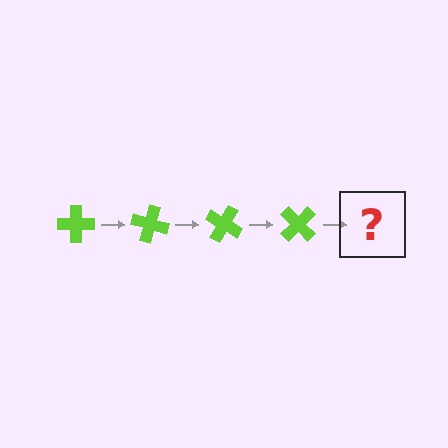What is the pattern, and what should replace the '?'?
The pattern is that the cross rotates 15 degrees each step. The '?' should be a lime cross rotated 60 degrees.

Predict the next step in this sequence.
The next step is a lime cross rotated 60 degrees.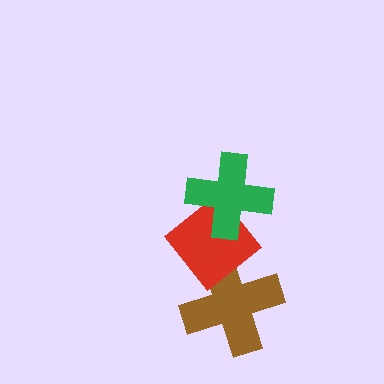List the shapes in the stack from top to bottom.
From top to bottom: the green cross, the red diamond, the brown cross.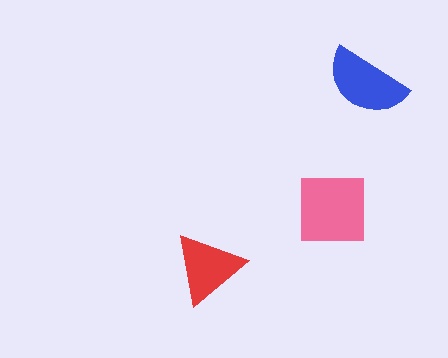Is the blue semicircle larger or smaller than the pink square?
Smaller.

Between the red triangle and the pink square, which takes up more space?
The pink square.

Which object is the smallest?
The red triangle.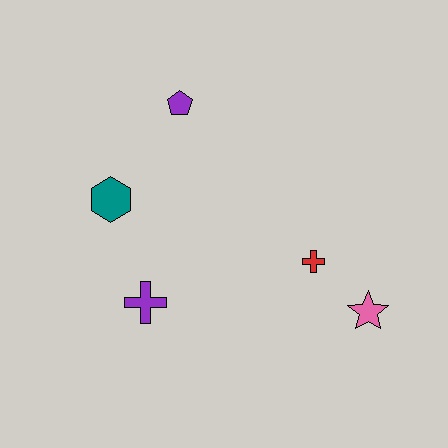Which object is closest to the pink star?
The red cross is closest to the pink star.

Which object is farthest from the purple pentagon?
The pink star is farthest from the purple pentagon.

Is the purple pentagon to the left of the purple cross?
No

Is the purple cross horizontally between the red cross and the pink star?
No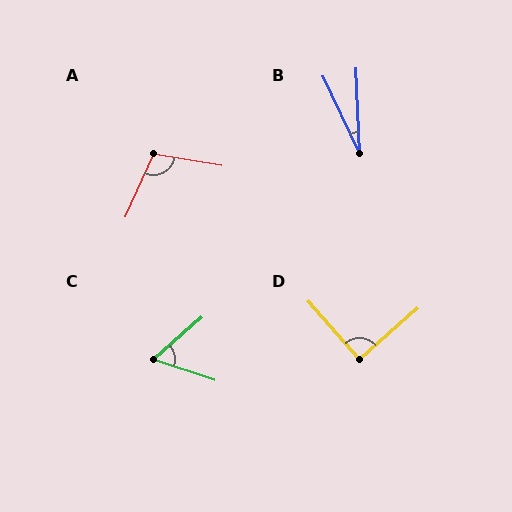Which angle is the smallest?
B, at approximately 23 degrees.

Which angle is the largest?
A, at approximately 105 degrees.